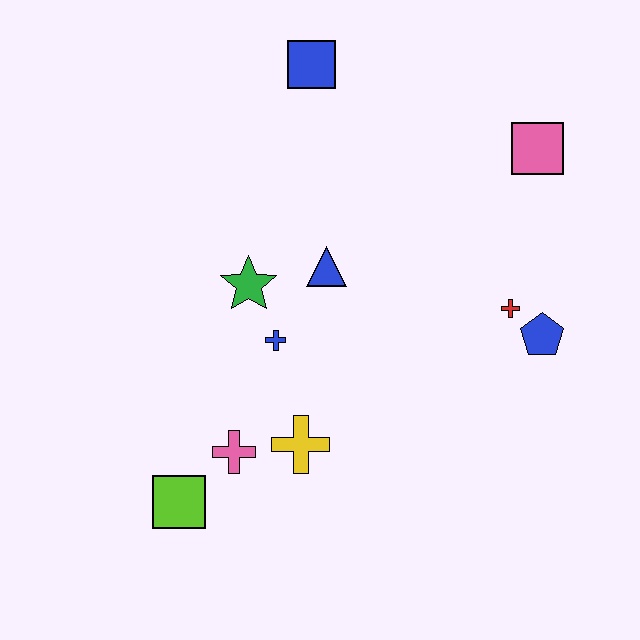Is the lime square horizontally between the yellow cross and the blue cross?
No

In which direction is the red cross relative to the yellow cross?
The red cross is to the right of the yellow cross.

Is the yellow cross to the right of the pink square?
No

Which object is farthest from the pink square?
The lime square is farthest from the pink square.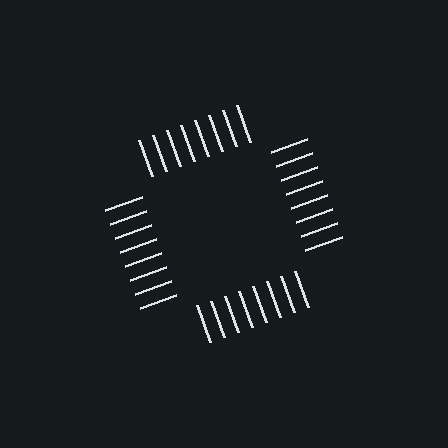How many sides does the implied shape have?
4 sides — the line-ends trace a square.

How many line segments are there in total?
32 — 8 along each of the 4 edges.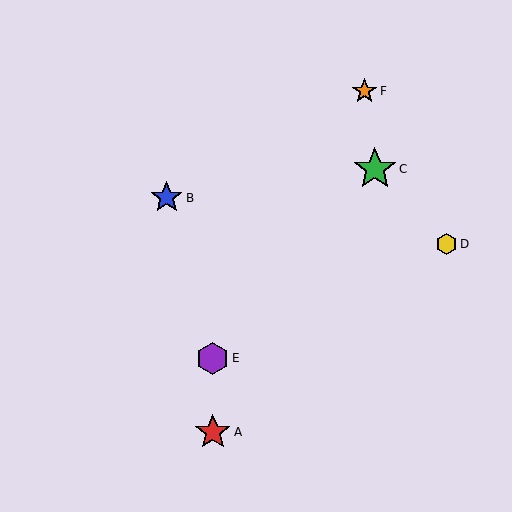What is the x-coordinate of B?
Object B is at x≈167.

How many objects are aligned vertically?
2 objects (A, E) are aligned vertically.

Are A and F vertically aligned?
No, A is at x≈213 and F is at x≈365.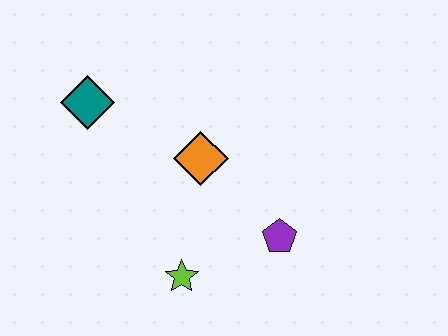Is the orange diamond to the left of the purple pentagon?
Yes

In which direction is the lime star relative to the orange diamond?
The lime star is below the orange diamond.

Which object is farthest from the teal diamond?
The purple pentagon is farthest from the teal diamond.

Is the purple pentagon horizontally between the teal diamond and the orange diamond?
No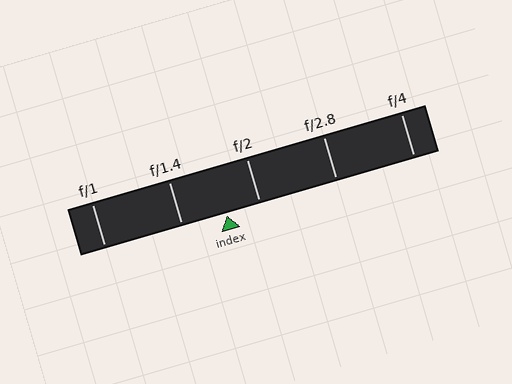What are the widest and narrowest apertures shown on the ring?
The widest aperture shown is f/1 and the narrowest is f/4.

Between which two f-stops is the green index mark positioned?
The index mark is between f/1.4 and f/2.